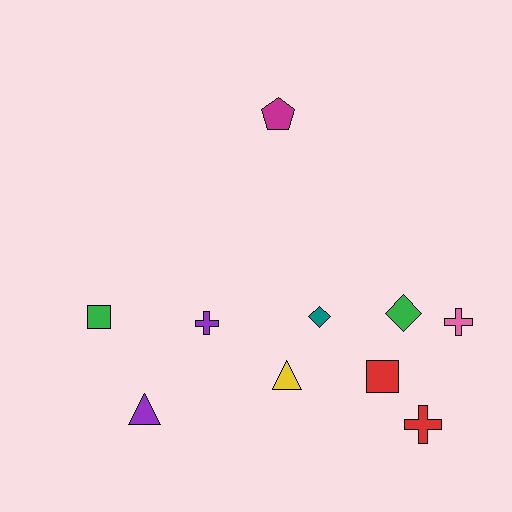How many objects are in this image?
There are 10 objects.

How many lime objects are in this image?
There are no lime objects.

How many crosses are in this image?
There are 3 crosses.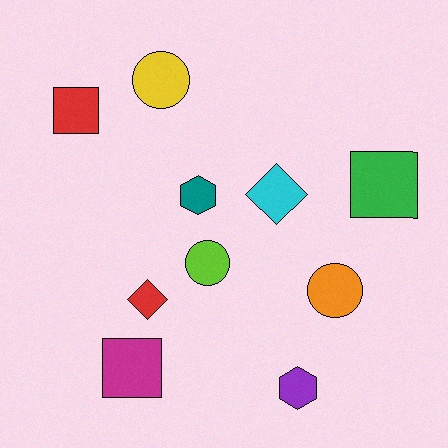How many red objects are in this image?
There are 2 red objects.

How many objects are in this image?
There are 10 objects.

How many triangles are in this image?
There are no triangles.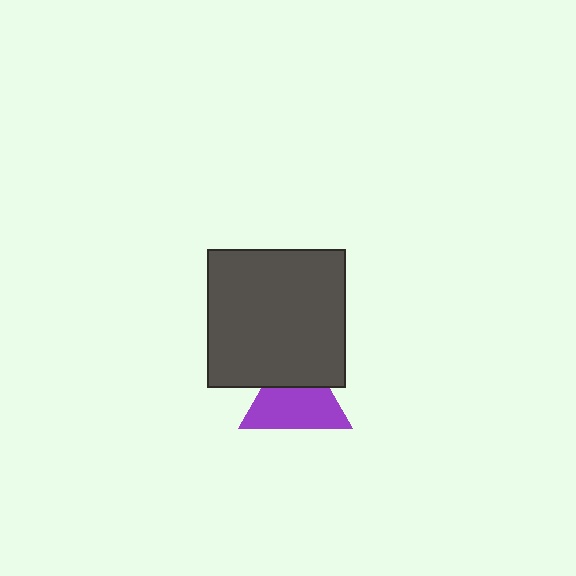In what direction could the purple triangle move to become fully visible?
The purple triangle could move down. That would shift it out from behind the dark gray square entirely.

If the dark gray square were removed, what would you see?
You would see the complete purple triangle.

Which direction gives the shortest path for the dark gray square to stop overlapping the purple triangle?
Moving up gives the shortest separation.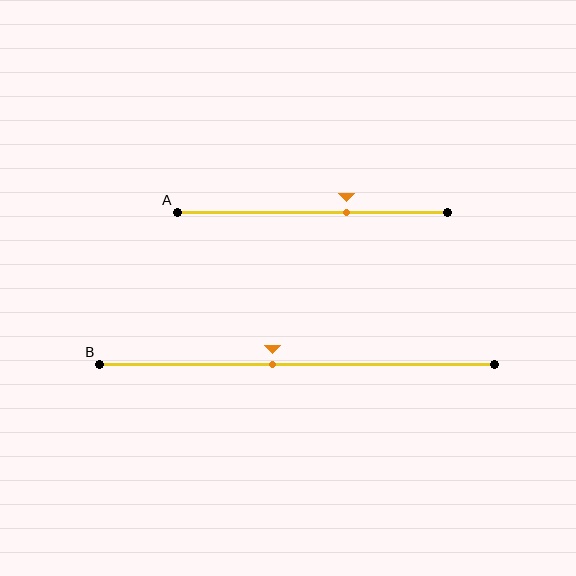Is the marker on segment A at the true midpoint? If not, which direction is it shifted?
No, the marker on segment A is shifted to the right by about 13% of the segment length.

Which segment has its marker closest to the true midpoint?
Segment B has its marker closest to the true midpoint.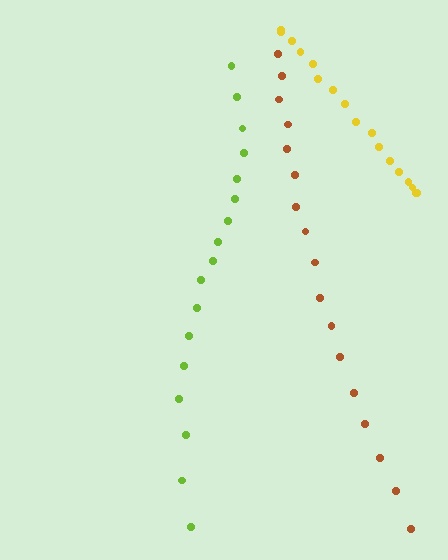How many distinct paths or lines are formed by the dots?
There are 3 distinct paths.